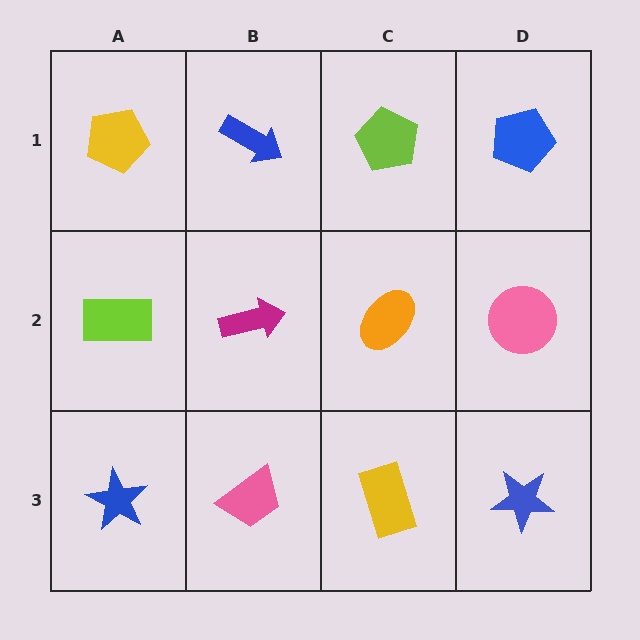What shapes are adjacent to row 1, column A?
A lime rectangle (row 2, column A), a blue arrow (row 1, column B).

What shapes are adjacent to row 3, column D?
A pink circle (row 2, column D), a yellow rectangle (row 3, column C).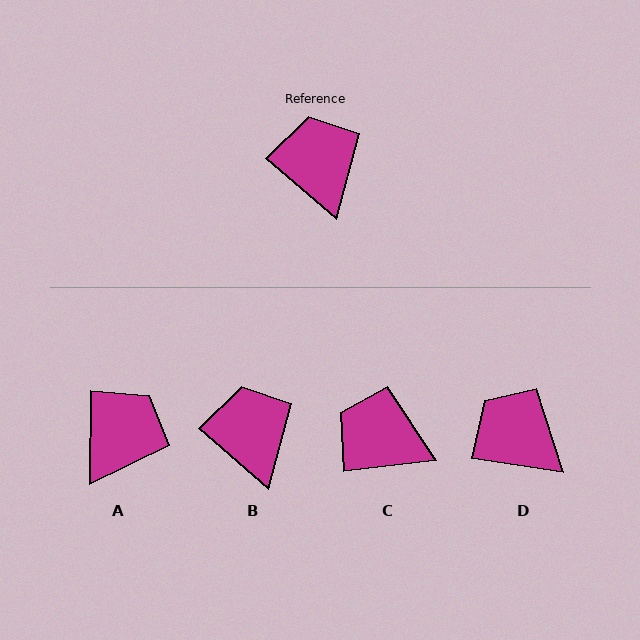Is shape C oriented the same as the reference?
No, it is off by about 48 degrees.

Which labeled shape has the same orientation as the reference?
B.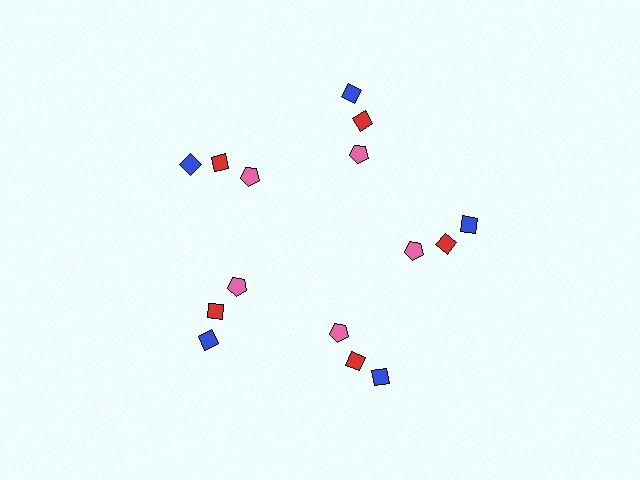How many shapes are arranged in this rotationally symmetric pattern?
There are 15 shapes, arranged in 5 groups of 3.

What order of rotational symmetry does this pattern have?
This pattern has 5-fold rotational symmetry.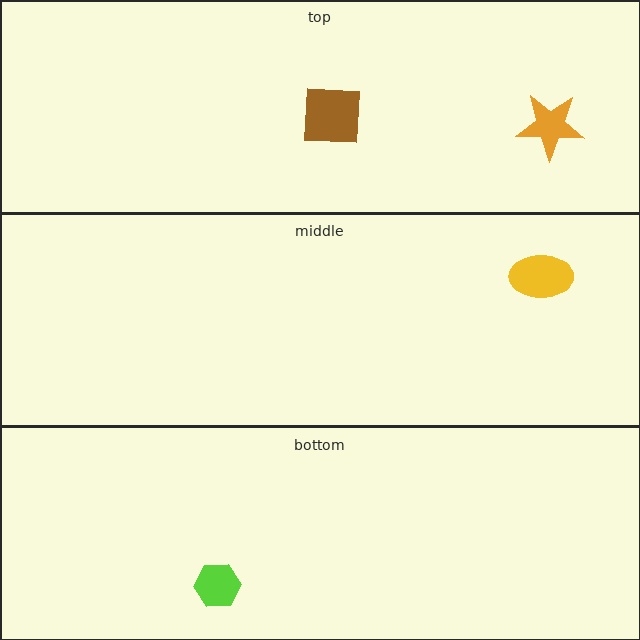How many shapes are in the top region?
2.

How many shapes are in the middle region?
1.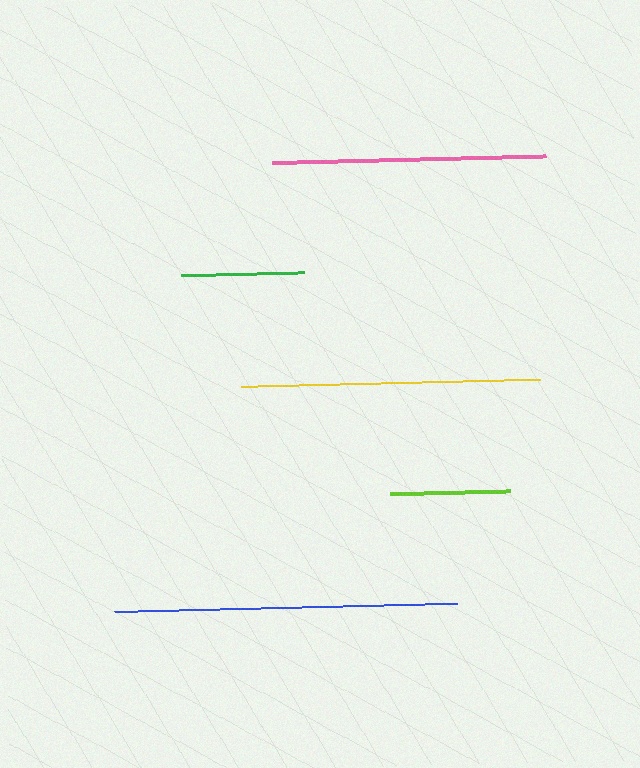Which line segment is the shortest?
The lime line is the shortest at approximately 121 pixels.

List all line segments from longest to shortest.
From longest to shortest: blue, yellow, pink, green, lime.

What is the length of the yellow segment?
The yellow segment is approximately 299 pixels long.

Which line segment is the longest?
The blue line is the longest at approximately 344 pixels.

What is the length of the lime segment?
The lime segment is approximately 121 pixels long.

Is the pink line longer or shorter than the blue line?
The blue line is longer than the pink line.